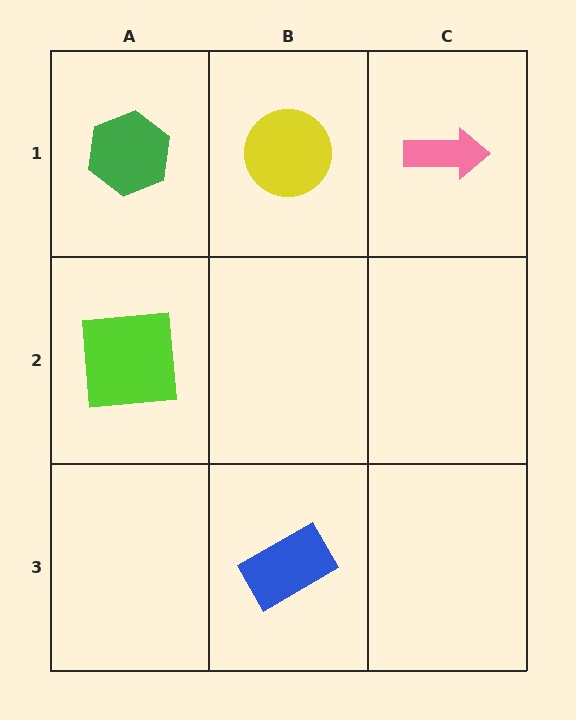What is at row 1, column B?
A yellow circle.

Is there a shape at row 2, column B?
No, that cell is empty.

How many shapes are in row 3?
1 shape.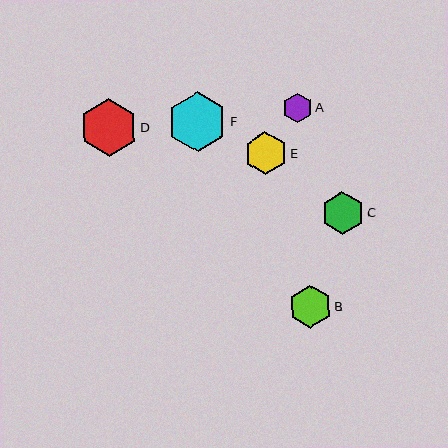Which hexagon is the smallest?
Hexagon A is the smallest with a size of approximately 29 pixels.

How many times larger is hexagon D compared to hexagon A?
Hexagon D is approximately 2.0 times the size of hexagon A.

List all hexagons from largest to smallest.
From largest to smallest: F, D, E, B, C, A.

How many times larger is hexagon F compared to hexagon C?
Hexagon F is approximately 1.4 times the size of hexagon C.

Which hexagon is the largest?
Hexagon F is the largest with a size of approximately 60 pixels.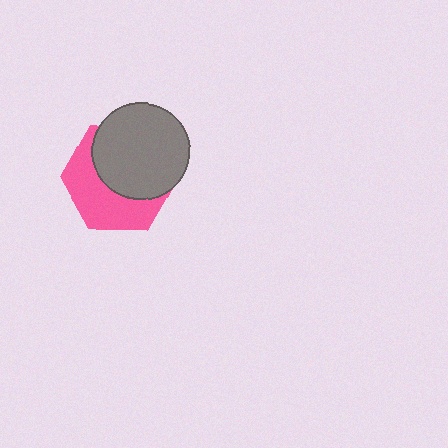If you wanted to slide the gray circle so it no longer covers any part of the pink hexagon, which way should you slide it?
Slide it toward the upper-right — that is the most direct way to separate the two shapes.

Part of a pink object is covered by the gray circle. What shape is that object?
It is a hexagon.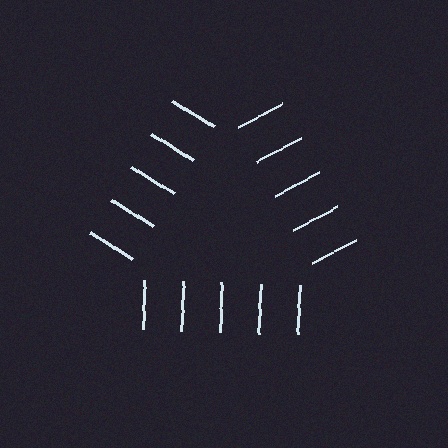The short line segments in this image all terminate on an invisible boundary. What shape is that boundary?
An illusory triangle — the line segments terminate on its edges but no continuous stroke is drawn.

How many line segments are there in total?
15 — 5 along each of the 3 edges.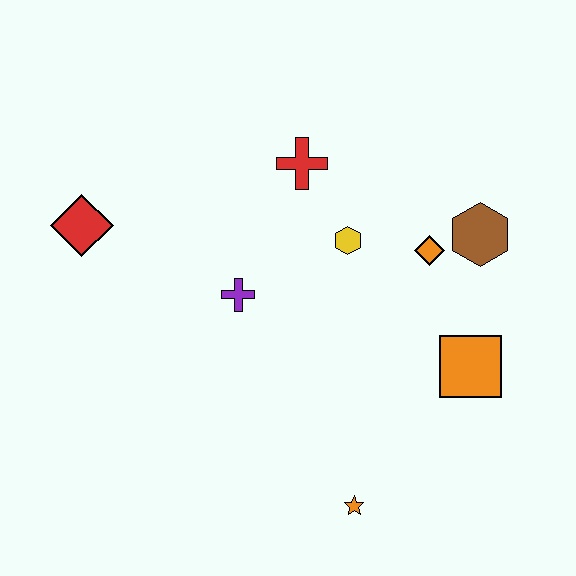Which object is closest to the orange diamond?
The brown hexagon is closest to the orange diamond.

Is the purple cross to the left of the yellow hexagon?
Yes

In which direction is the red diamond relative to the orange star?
The red diamond is above the orange star.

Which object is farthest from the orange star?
The red diamond is farthest from the orange star.